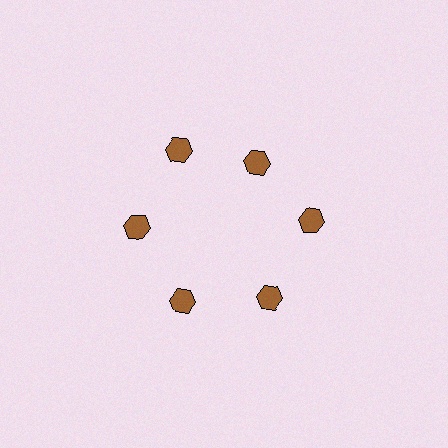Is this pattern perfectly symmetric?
No. The 6 brown hexagons are arranged in a ring, but one element near the 1 o'clock position is pulled inward toward the center, breaking the 6-fold rotational symmetry.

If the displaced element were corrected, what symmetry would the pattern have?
It would have 6-fold rotational symmetry — the pattern would map onto itself every 60 degrees.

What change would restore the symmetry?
The symmetry would be restored by moving it outward, back onto the ring so that all 6 hexagons sit at equal angles and equal distance from the center.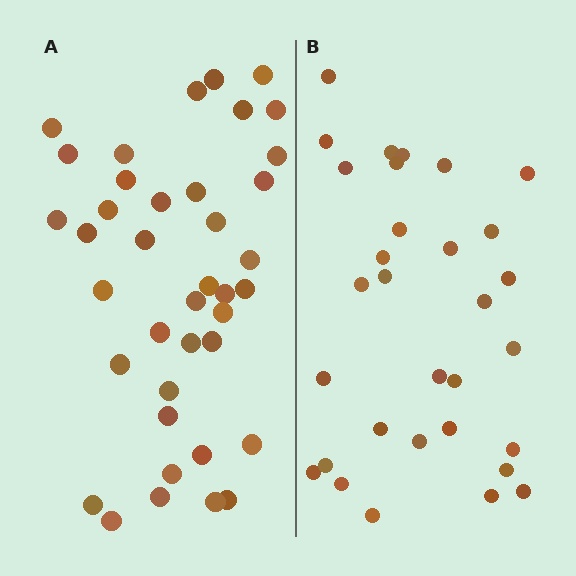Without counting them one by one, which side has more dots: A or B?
Region A (the left region) has more dots.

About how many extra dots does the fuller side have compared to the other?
Region A has roughly 8 or so more dots than region B.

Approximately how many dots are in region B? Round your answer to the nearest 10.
About 30 dots. (The exact count is 31, which rounds to 30.)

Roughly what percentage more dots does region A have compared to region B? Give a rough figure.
About 25% more.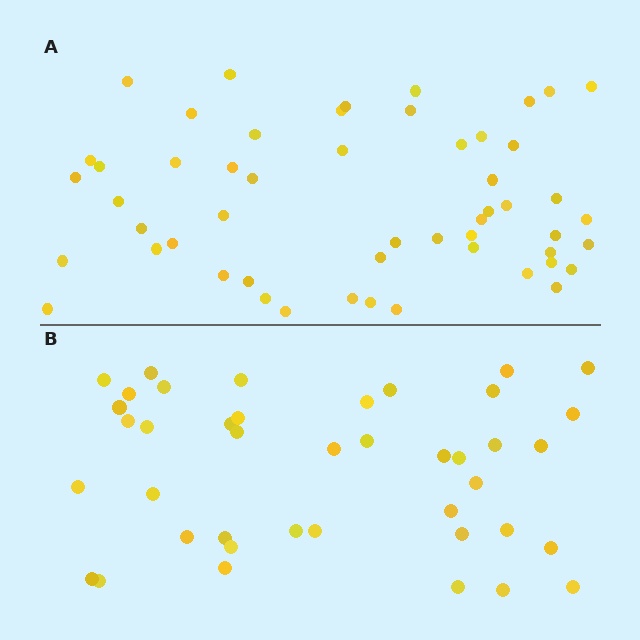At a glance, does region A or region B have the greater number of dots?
Region A (the top region) has more dots.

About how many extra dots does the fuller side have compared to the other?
Region A has roughly 12 or so more dots than region B.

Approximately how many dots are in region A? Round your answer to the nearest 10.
About 50 dots. (The exact count is 53, which rounds to 50.)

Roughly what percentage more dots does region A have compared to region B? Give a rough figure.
About 30% more.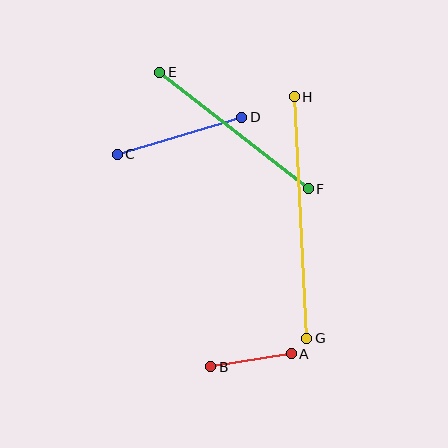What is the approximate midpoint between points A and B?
The midpoint is at approximately (251, 360) pixels.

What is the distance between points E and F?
The distance is approximately 189 pixels.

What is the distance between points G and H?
The distance is approximately 242 pixels.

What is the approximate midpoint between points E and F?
The midpoint is at approximately (234, 130) pixels.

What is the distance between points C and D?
The distance is approximately 130 pixels.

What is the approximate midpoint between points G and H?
The midpoint is at approximately (301, 217) pixels.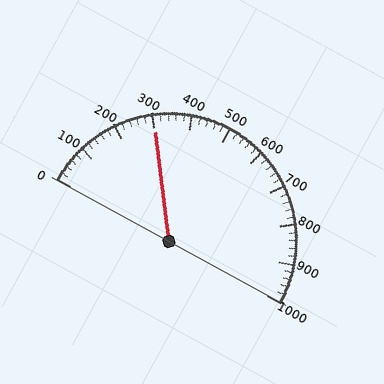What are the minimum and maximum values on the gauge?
The gauge ranges from 0 to 1000.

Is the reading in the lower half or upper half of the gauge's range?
The reading is in the lower half of the range (0 to 1000).